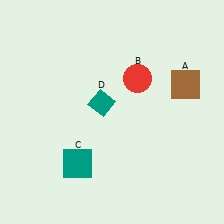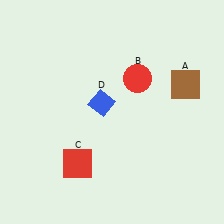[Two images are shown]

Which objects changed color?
C changed from teal to red. D changed from teal to blue.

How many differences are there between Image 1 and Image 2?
There are 2 differences between the two images.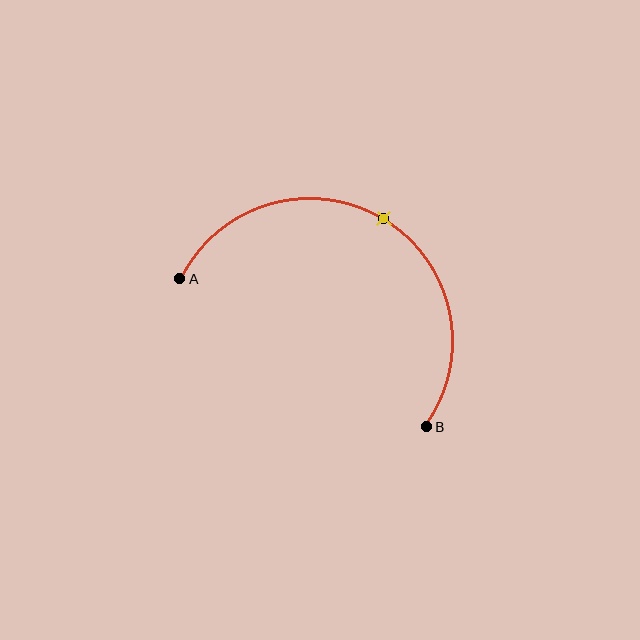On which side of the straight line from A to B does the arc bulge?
The arc bulges above the straight line connecting A and B.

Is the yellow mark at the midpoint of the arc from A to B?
Yes. The yellow mark lies on the arc at equal arc-length from both A and B — it is the arc midpoint.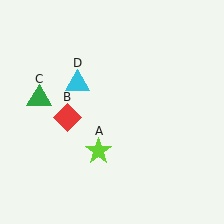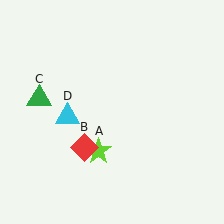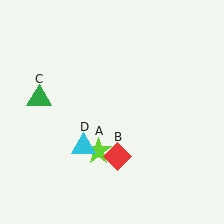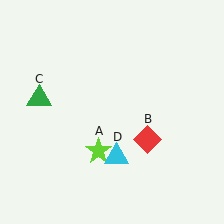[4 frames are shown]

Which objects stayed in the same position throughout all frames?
Lime star (object A) and green triangle (object C) remained stationary.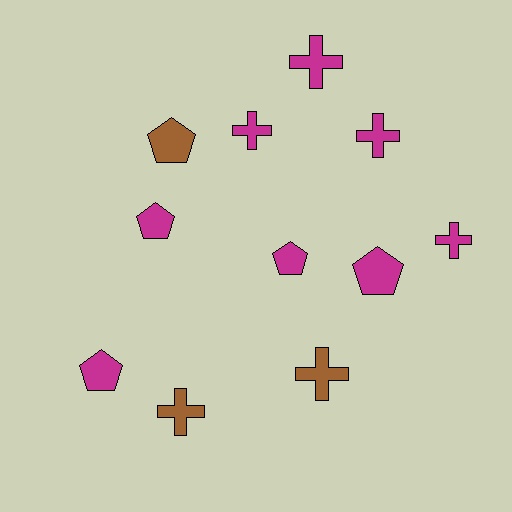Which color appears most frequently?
Magenta, with 8 objects.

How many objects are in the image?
There are 11 objects.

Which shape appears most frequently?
Cross, with 6 objects.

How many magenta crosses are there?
There are 4 magenta crosses.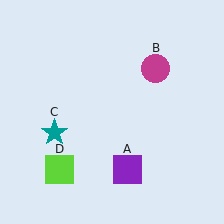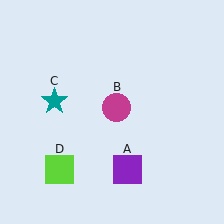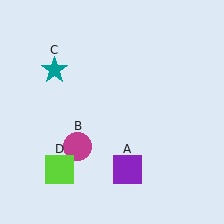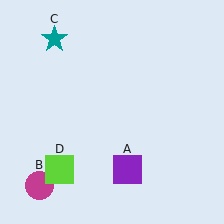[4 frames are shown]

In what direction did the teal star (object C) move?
The teal star (object C) moved up.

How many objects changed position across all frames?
2 objects changed position: magenta circle (object B), teal star (object C).